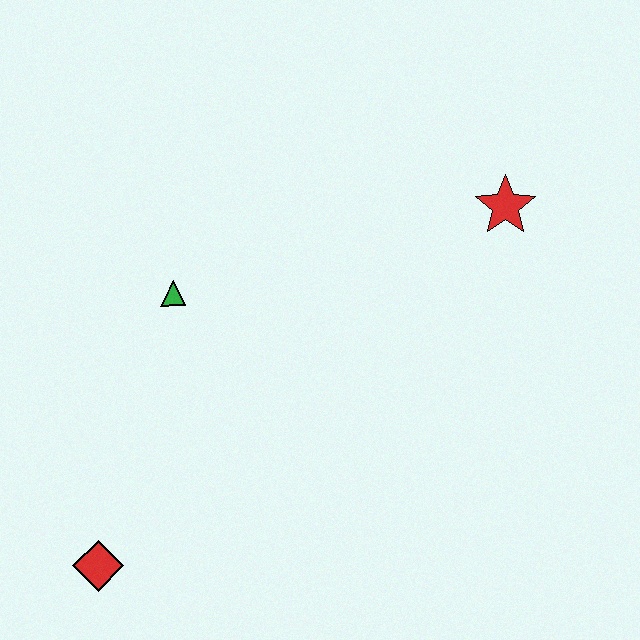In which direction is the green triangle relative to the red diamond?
The green triangle is above the red diamond.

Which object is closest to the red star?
The green triangle is closest to the red star.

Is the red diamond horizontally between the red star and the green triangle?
No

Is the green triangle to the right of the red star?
No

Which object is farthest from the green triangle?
The red star is farthest from the green triangle.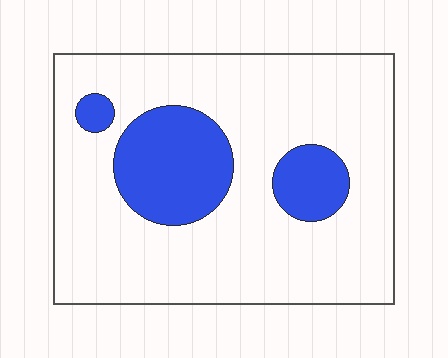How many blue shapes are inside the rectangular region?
3.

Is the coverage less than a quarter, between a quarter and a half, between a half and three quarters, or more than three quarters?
Less than a quarter.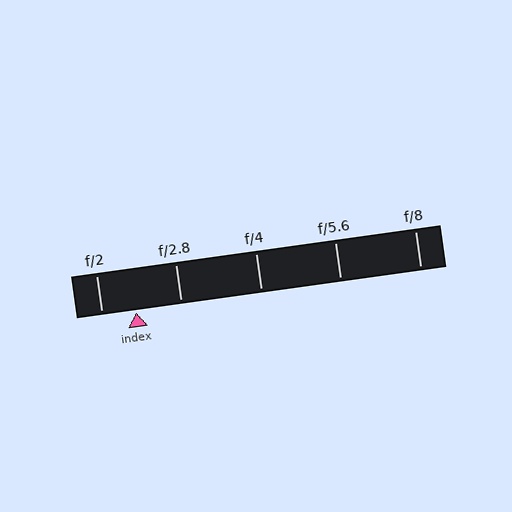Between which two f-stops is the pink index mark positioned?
The index mark is between f/2 and f/2.8.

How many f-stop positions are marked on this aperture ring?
There are 5 f-stop positions marked.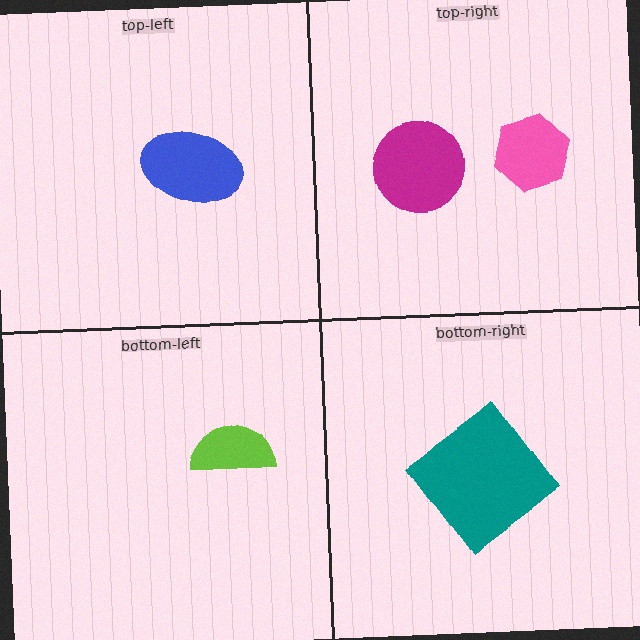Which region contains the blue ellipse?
The top-left region.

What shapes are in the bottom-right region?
The teal diamond.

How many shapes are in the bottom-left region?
1.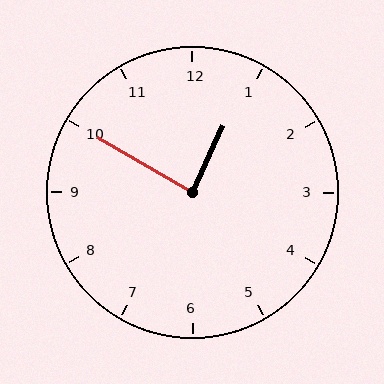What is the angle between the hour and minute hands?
Approximately 85 degrees.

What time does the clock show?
12:50.